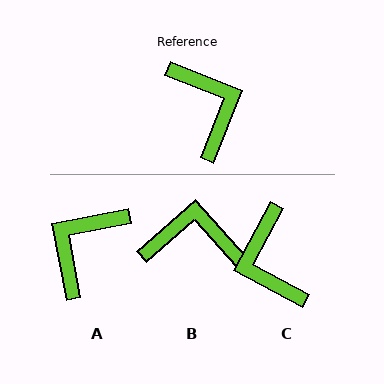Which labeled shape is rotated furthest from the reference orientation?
C, about 174 degrees away.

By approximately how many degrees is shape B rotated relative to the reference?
Approximately 63 degrees counter-clockwise.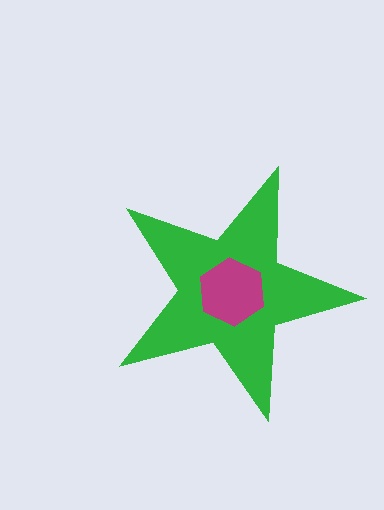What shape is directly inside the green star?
The magenta hexagon.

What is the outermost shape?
The green star.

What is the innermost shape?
The magenta hexagon.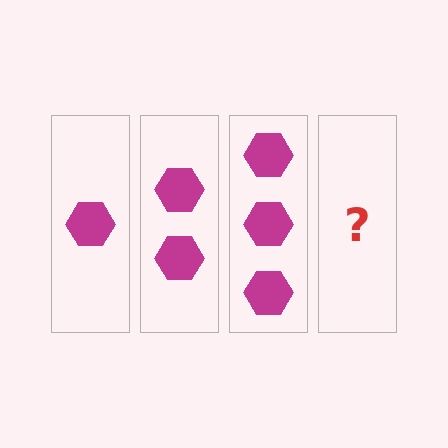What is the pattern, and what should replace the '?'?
The pattern is that each step adds one more hexagon. The '?' should be 4 hexagons.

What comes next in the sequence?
The next element should be 4 hexagons.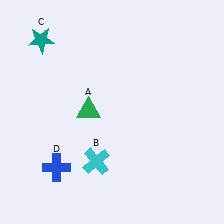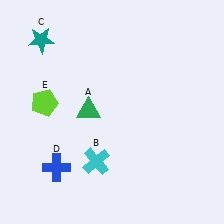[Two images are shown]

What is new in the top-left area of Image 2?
A lime pentagon (E) was added in the top-left area of Image 2.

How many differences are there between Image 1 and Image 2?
There is 1 difference between the two images.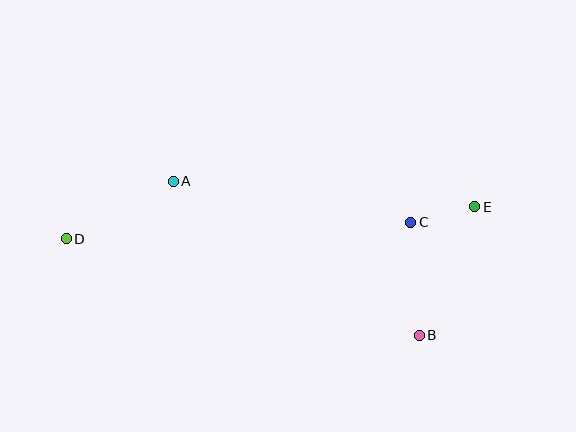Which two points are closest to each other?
Points C and E are closest to each other.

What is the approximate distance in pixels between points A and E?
The distance between A and E is approximately 302 pixels.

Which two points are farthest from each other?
Points D and E are farthest from each other.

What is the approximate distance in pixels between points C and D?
The distance between C and D is approximately 345 pixels.